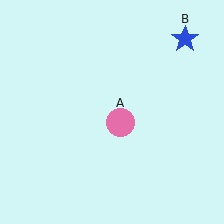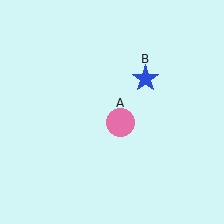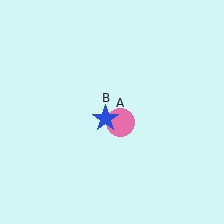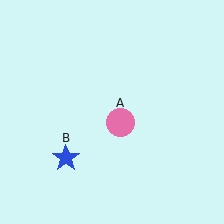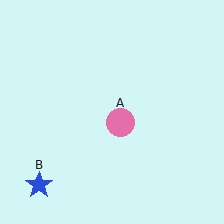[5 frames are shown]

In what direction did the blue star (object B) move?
The blue star (object B) moved down and to the left.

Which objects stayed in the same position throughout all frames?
Pink circle (object A) remained stationary.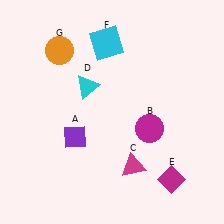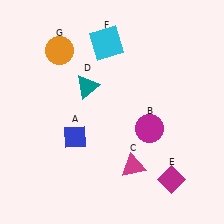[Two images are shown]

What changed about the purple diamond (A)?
In Image 1, A is purple. In Image 2, it changed to blue.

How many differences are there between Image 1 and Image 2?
There are 2 differences between the two images.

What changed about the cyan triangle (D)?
In Image 1, D is cyan. In Image 2, it changed to teal.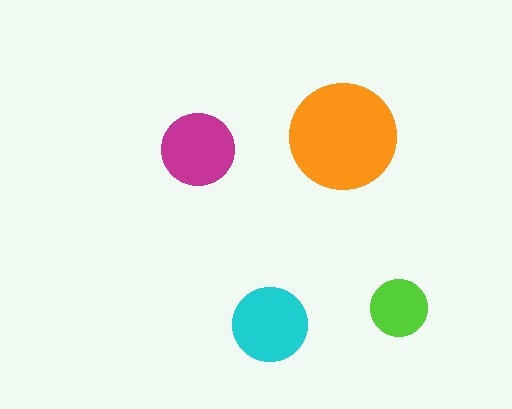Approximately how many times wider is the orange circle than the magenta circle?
About 1.5 times wider.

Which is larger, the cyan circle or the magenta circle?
The cyan one.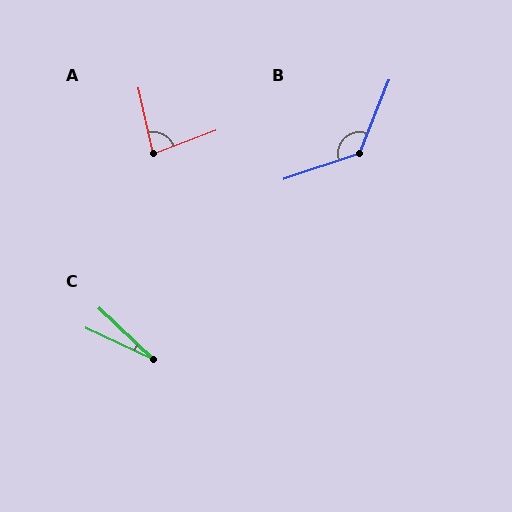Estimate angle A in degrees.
Approximately 81 degrees.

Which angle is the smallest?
C, at approximately 18 degrees.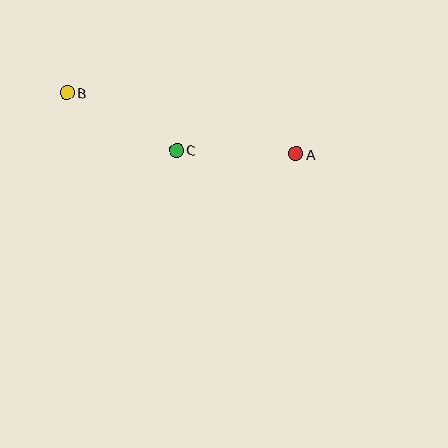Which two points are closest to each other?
Points A and C are closest to each other.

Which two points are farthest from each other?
Points A and B are farthest from each other.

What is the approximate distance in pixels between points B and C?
The distance between B and C is approximately 124 pixels.